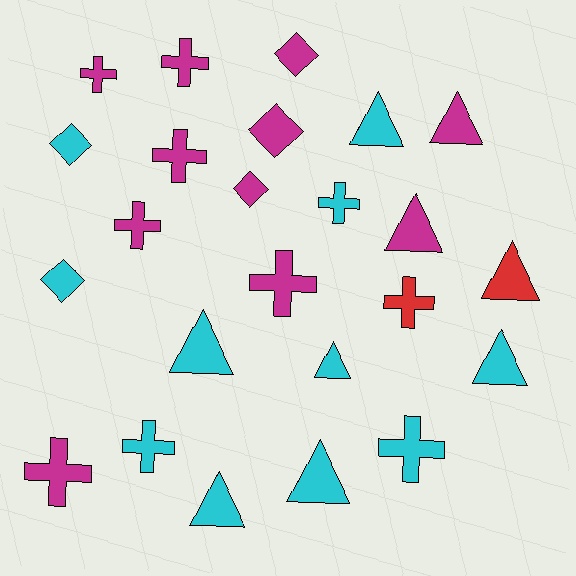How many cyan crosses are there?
There are 3 cyan crosses.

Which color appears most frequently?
Magenta, with 11 objects.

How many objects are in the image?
There are 24 objects.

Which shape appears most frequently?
Cross, with 10 objects.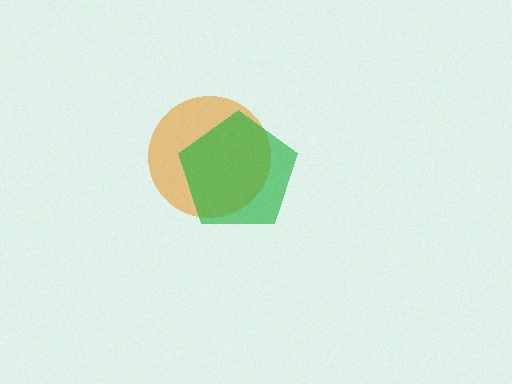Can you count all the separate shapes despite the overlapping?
Yes, there are 2 separate shapes.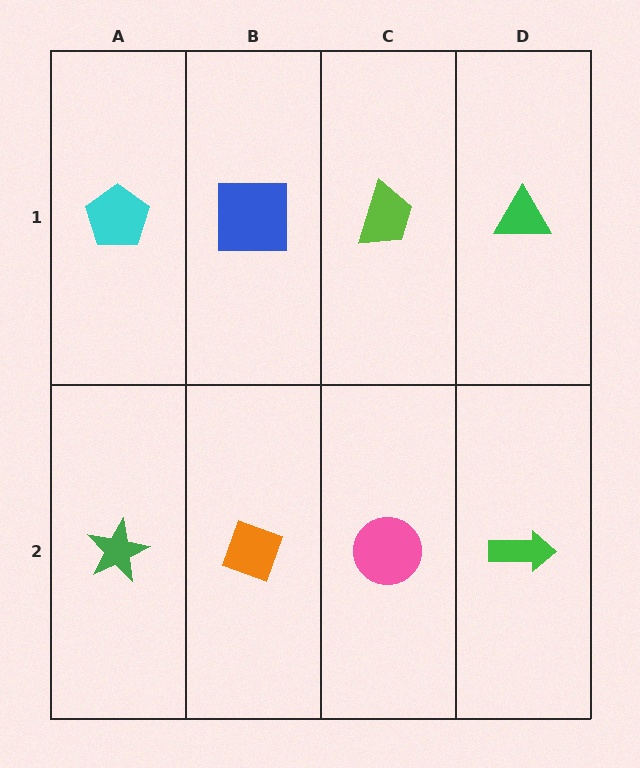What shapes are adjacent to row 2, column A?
A cyan pentagon (row 1, column A), an orange diamond (row 2, column B).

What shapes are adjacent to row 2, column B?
A blue square (row 1, column B), a green star (row 2, column A), a pink circle (row 2, column C).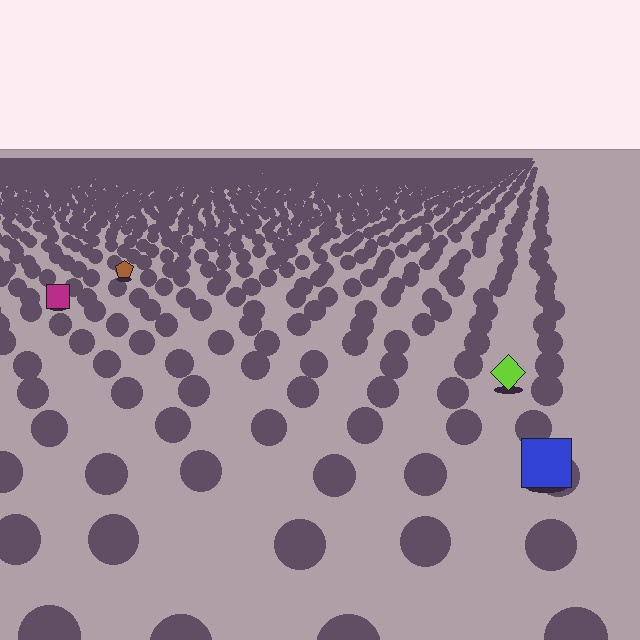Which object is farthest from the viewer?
The brown pentagon is farthest from the viewer. It appears smaller and the ground texture around it is denser.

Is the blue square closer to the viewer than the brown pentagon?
Yes. The blue square is closer — you can tell from the texture gradient: the ground texture is coarser near it.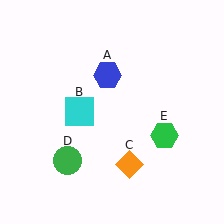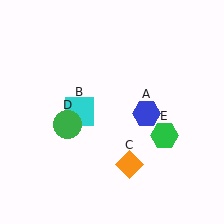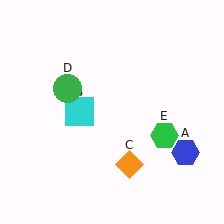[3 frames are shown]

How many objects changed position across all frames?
2 objects changed position: blue hexagon (object A), green circle (object D).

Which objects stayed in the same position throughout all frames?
Cyan square (object B) and orange diamond (object C) and green hexagon (object E) remained stationary.